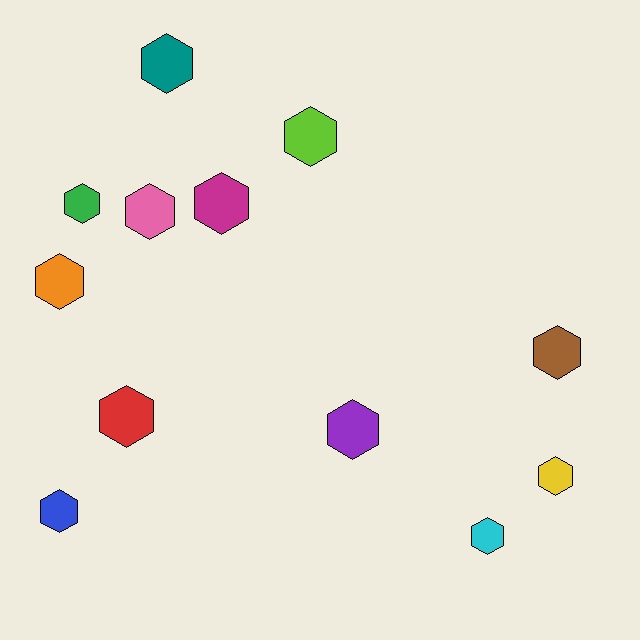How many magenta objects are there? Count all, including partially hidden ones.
There is 1 magenta object.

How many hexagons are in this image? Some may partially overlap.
There are 12 hexagons.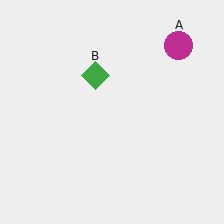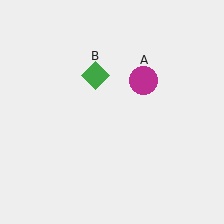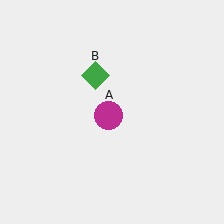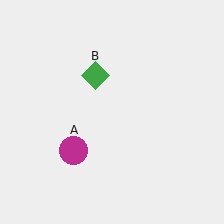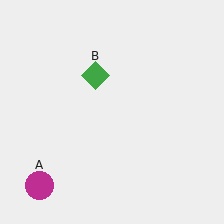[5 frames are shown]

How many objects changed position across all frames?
1 object changed position: magenta circle (object A).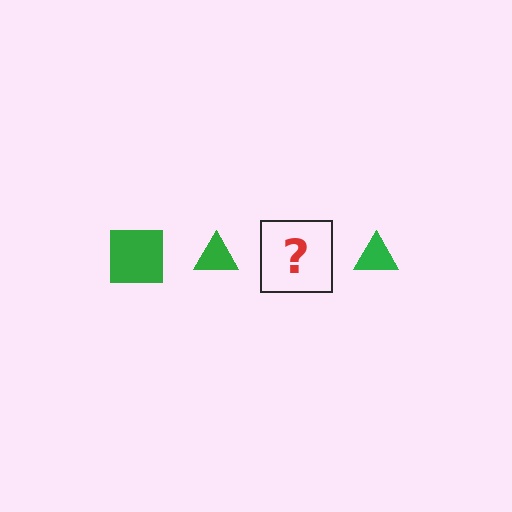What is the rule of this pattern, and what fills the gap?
The rule is that the pattern cycles through square, triangle shapes in green. The gap should be filled with a green square.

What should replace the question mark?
The question mark should be replaced with a green square.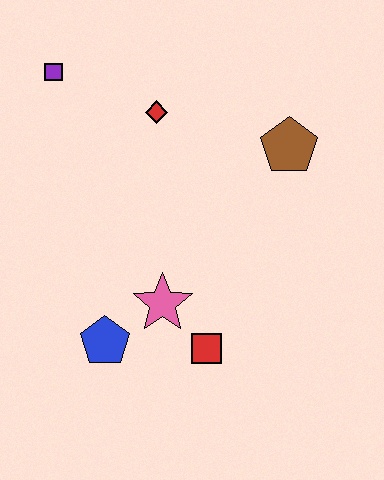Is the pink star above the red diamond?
No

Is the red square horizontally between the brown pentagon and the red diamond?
Yes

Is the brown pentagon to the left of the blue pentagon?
No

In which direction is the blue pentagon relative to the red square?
The blue pentagon is to the left of the red square.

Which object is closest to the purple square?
The red diamond is closest to the purple square.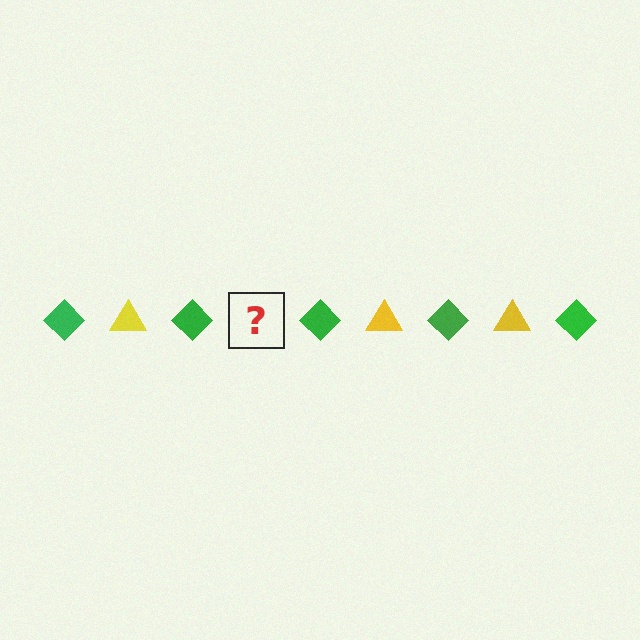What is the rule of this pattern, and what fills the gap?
The rule is that the pattern alternates between green diamond and yellow triangle. The gap should be filled with a yellow triangle.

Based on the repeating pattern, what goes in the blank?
The blank should be a yellow triangle.